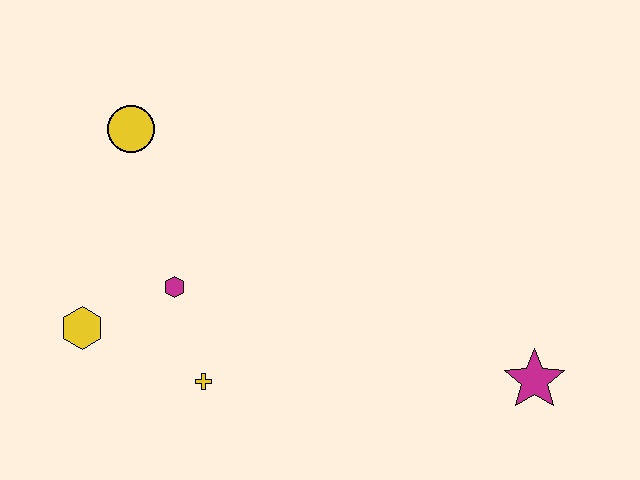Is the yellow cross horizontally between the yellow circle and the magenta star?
Yes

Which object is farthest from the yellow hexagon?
The magenta star is farthest from the yellow hexagon.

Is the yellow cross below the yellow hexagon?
Yes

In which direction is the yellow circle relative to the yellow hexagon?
The yellow circle is above the yellow hexagon.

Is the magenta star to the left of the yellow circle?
No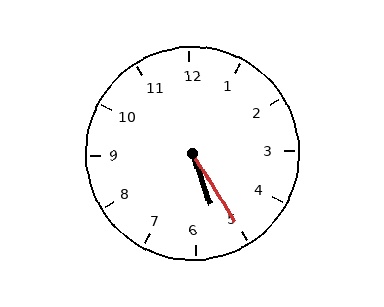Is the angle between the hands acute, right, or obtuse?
It is acute.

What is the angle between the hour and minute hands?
Approximately 12 degrees.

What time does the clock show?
5:25.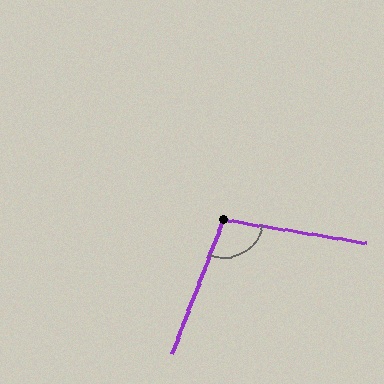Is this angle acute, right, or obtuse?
It is obtuse.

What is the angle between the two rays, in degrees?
Approximately 102 degrees.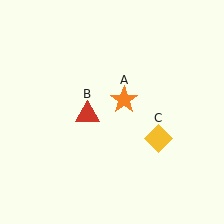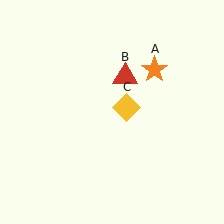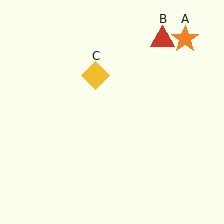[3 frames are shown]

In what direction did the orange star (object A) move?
The orange star (object A) moved up and to the right.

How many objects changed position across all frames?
3 objects changed position: orange star (object A), red triangle (object B), yellow diamond (object C).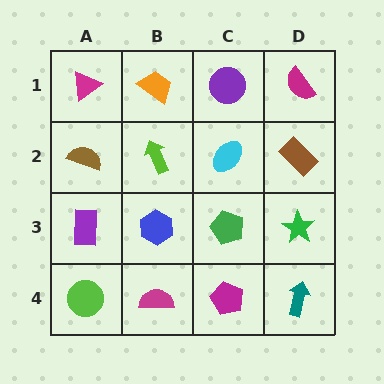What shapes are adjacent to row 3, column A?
A brown semicircle (row 2, column A), a lime circle (row 4, column A), a blue hexagon (row 3, column B).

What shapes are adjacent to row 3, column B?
A lime arrow (row 2, column B), a magenta semicircle (row 4, column B), a purple rectangle (row 3, column A), a green pentagon (row 3, column C).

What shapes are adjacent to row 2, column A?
A magenta triangle (row 1, column A), a purple rectangle (row 3, column A), a lime arrow (row 2, column B).